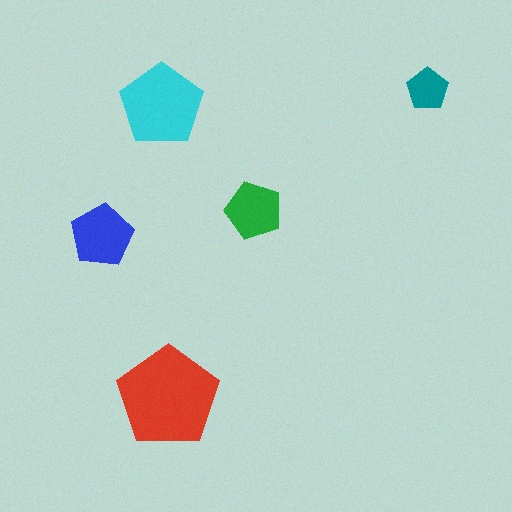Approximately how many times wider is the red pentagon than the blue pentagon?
About 1.5 times wider.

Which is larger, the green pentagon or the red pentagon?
The red one.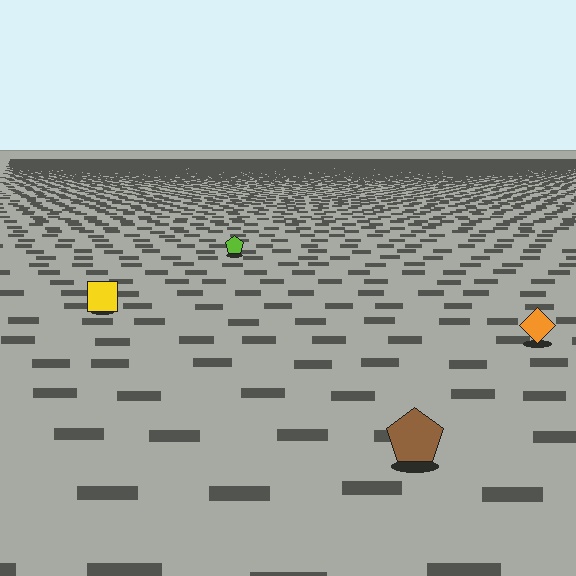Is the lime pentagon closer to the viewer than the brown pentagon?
No. The brown pentagon is closer — you can tell from the texture gradient: the ground texture is coarser near it.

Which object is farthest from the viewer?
The lime pentagon is farthest from the viewer. It appears smaller and the ground texture around it is denser.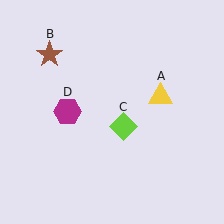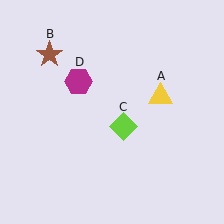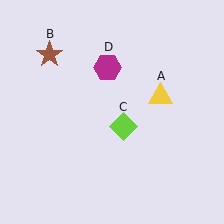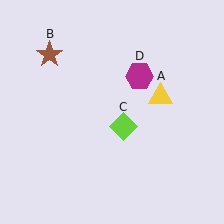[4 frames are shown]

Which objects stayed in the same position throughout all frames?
Yellow triangle (object A) and brown star (object B) and lime diamond (object C) remained stationary.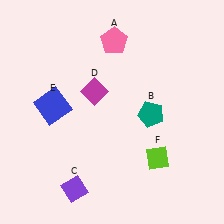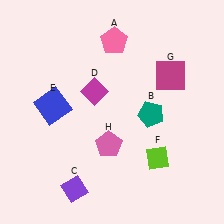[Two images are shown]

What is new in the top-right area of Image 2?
A magenta square (G) was added in the top-right area of Image 2.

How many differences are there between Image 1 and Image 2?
There are 2 differences between the two images.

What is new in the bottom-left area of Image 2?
A pink pentagon (H) was added in the bottom-left area of Image 2.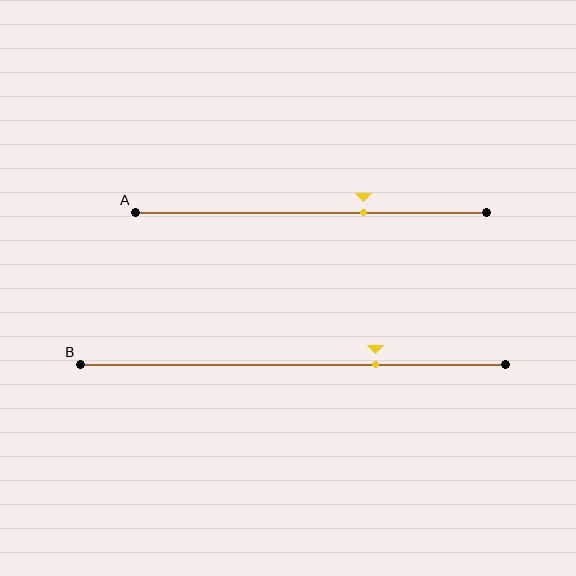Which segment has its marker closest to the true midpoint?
Segment A has its marker closest to the true midpoint.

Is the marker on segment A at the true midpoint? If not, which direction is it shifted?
No, the marker on segment A is shifted to the right by about 15% of the segment length.